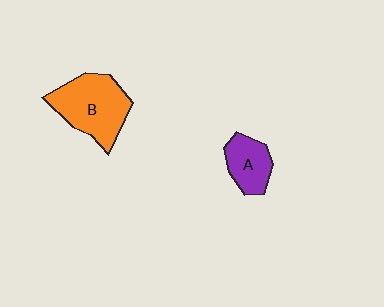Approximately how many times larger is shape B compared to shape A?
Approximately 1.8 times.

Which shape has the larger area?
Shape B (orange).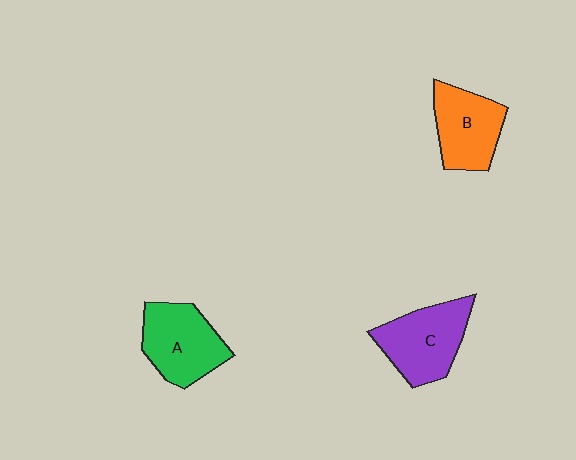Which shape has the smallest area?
Shape B (orange).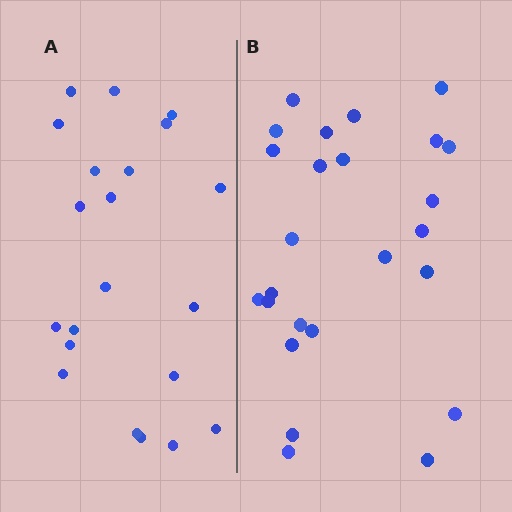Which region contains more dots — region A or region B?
Region B (the right region) has more dots.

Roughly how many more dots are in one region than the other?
Region B has about 4 more dots than region A.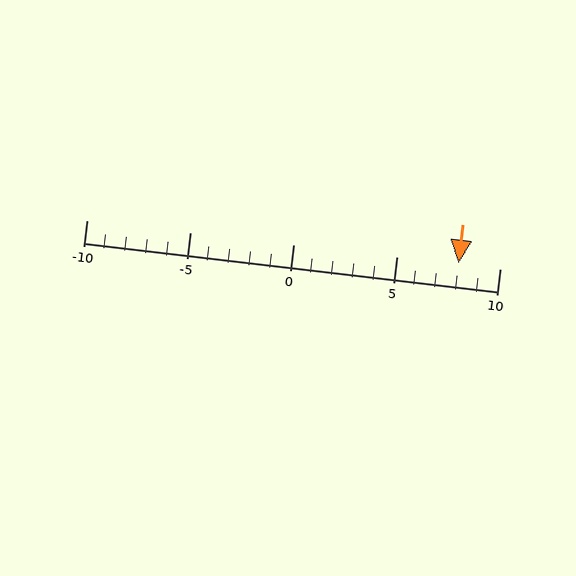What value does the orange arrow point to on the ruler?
The orange arrow points to approximately 8.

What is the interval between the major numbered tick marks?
The major tick marks are spaced 5 units apart.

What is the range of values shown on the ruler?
The ruler shows values from -10 to 10.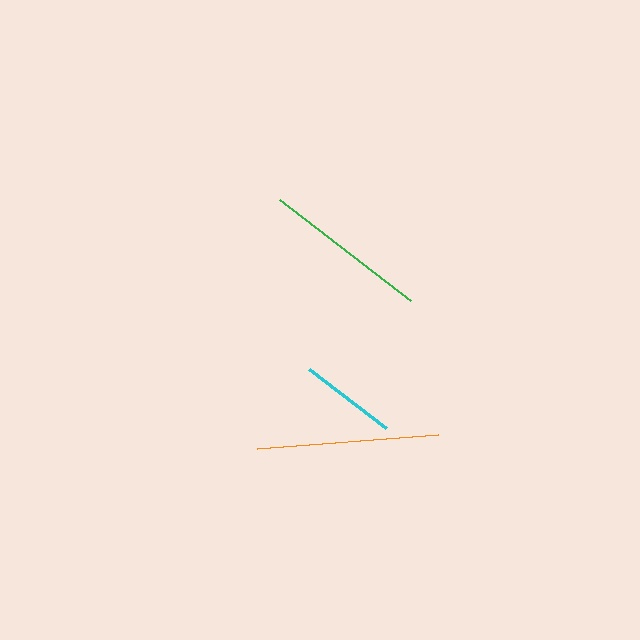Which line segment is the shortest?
The cyan line is the shortest at approximately 97 pixels.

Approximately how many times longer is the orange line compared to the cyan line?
The orange line is approximately 1.9 times the length of the cyan line.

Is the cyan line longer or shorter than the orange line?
The orange line is longer than the cyan line.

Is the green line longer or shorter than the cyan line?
The green line is longer than the cyan line.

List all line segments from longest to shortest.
From longest to shortest: orange, green, cyan.